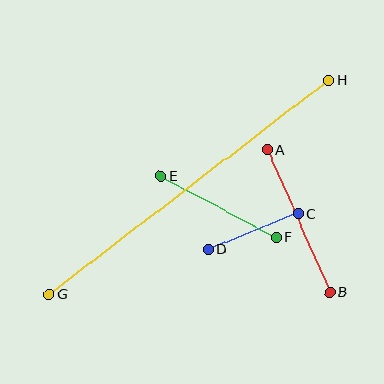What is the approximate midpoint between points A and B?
The midpoint is at approximately (298, 221) pixels.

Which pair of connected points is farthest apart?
Points G and H are farthest apart.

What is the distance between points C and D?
The distance is approximately 97 pixels.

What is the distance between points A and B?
The distance is approximately 156 pixels.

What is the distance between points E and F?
The distance is approximately 131 pixels.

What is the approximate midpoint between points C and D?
The midpoint is at approximately (253, 232) pixels.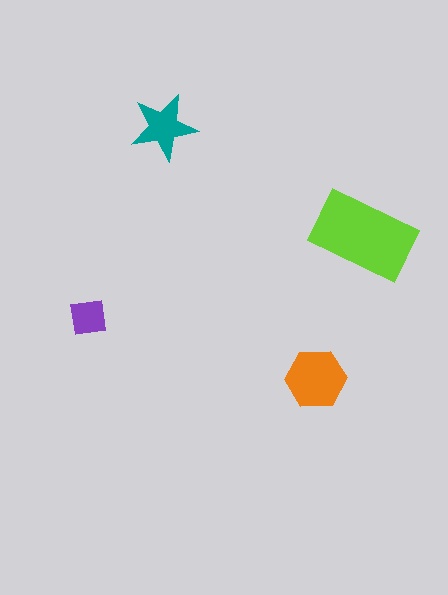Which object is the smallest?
The purple square.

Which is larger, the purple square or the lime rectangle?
The lime rectangle.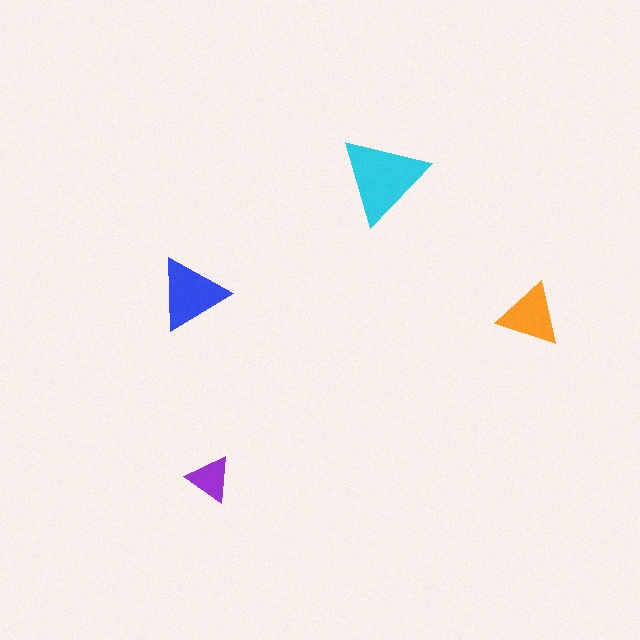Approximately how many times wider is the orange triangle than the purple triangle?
About 1.5 times wider.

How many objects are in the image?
There are 4 objects in the image.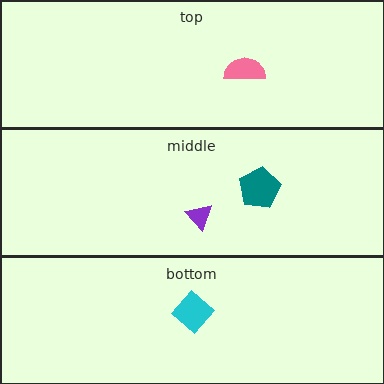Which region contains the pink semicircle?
The top region.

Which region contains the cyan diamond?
The bottom region.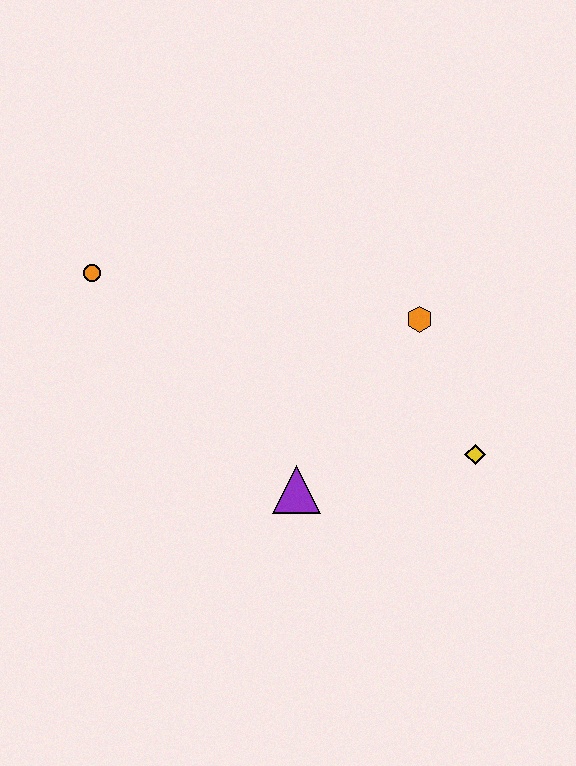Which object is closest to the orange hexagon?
The yellow diamond is closest to the orange hexagon.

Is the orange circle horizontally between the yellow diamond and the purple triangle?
No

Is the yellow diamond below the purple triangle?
No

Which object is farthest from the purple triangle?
The orange circle is farthest from the purple triangle.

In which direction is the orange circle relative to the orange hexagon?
The orange circle is to the left of the orange hexagon.